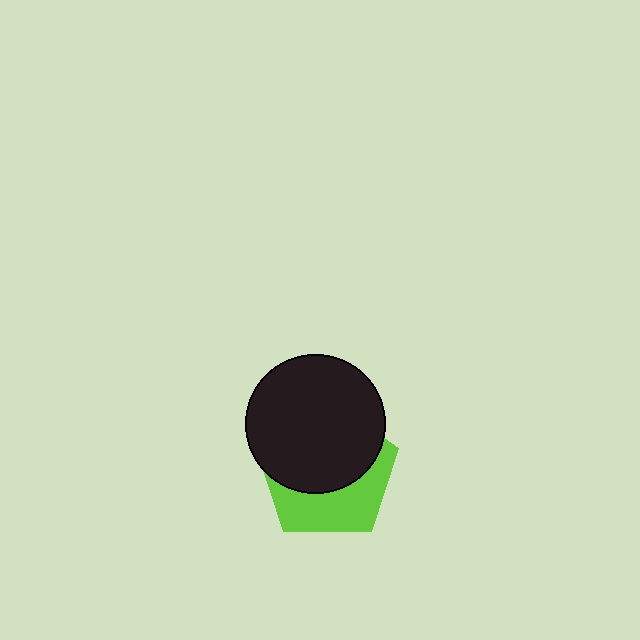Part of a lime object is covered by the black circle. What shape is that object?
It is a pentagon.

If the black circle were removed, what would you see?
You would see the complete lime pentagon.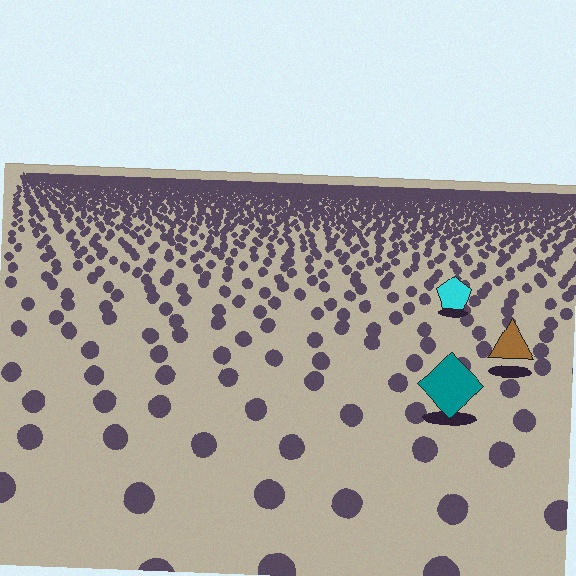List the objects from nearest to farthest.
From nearest to farthest: the teal diamond, the brown triangle, the cyan pentagon.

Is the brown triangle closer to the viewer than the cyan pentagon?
Yes. The brown triangle is closer — you can tell from the texture gradient: the ground texture is coarser near it.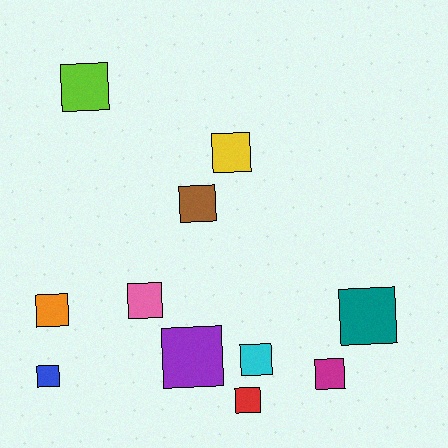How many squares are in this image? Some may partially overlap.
There are 11 squares.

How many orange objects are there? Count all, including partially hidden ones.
There is 1 orange object.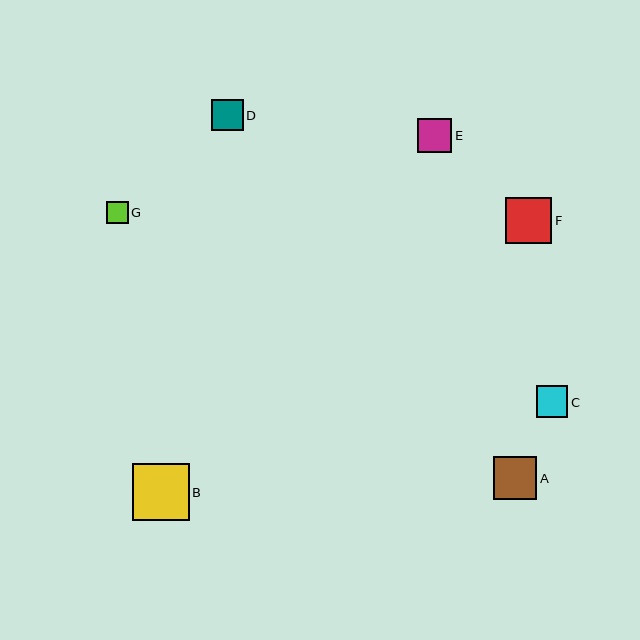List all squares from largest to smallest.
From largest to smallest: B, F, A, E, C, D, G.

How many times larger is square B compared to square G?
Square B is approximately 2.6 times the size of square G.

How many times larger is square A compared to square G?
Square A is approximately 2.0 times the size of square G.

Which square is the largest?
Square B is the largest with a size of approximately 57 pixels.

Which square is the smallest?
Square G is the smallest with a size of approximately 22 pixels.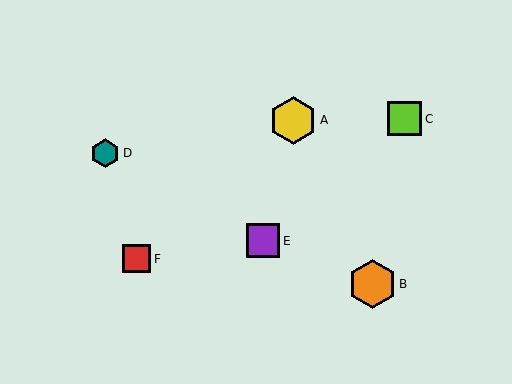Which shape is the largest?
The orange hexagon (labeled B) is the largest.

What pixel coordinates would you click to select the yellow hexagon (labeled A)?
Click at (293, 120) to select the yellow hexagon A.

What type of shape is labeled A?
Shape A is a yellow hexagon.